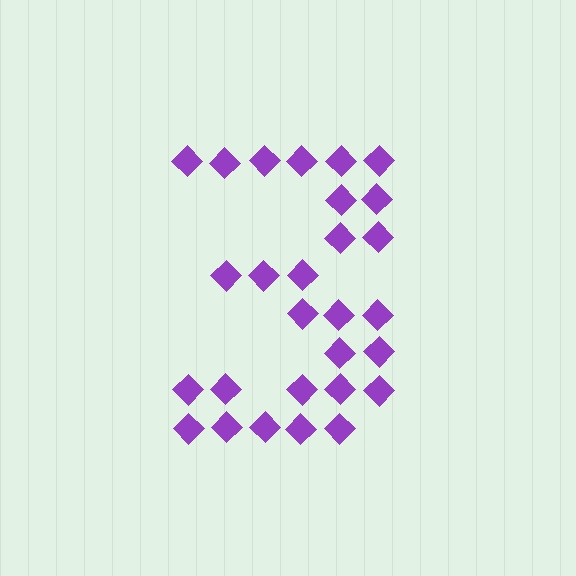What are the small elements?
The small elements are diamonds.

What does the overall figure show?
The overall figure shows the digit 3.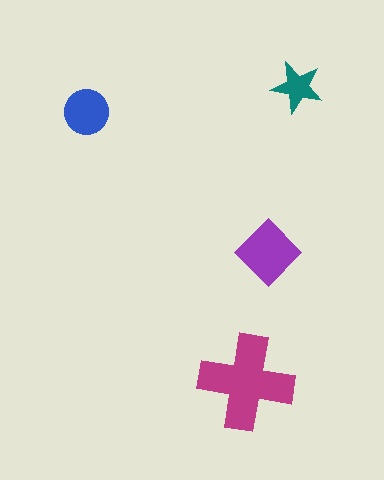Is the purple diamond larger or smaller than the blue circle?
Larger.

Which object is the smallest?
The teal star.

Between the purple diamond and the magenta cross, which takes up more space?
The magenta cross.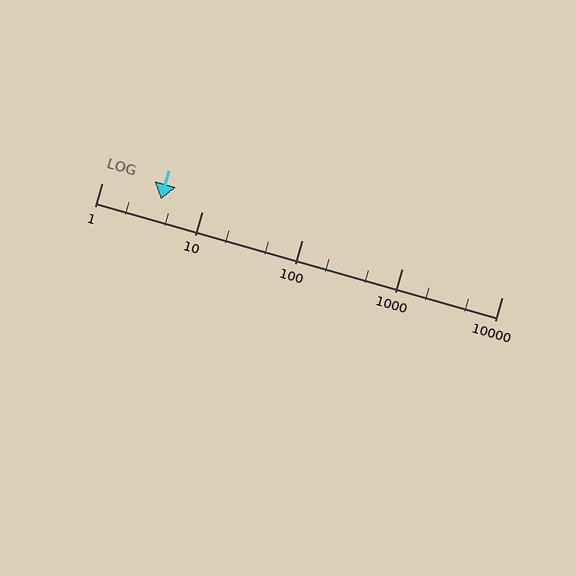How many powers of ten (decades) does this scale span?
The scale spans 4 decades, from 1 to 10000.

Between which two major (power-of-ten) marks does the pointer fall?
The pointer is between 1 and 10.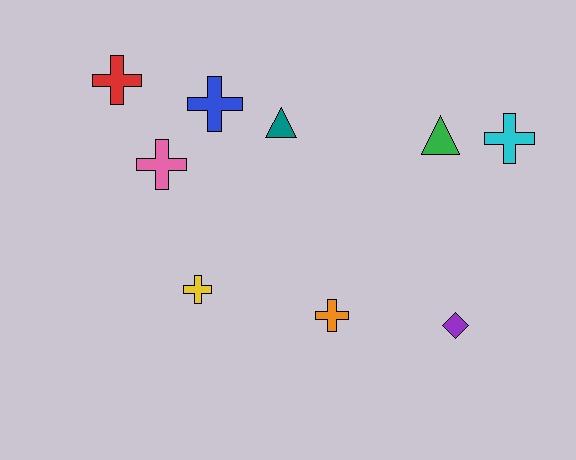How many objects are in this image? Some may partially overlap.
There are 9 objects.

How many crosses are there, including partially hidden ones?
There are 6 crosses.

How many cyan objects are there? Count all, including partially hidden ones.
There is 1 cyan object.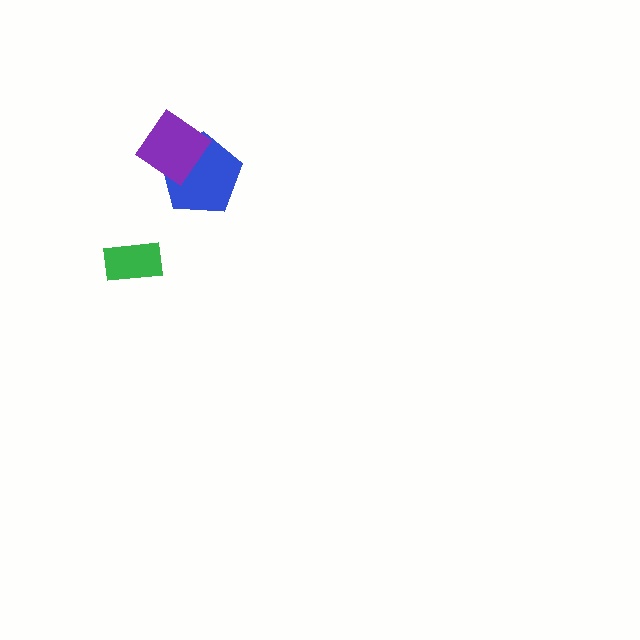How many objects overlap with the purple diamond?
1 object overlaps with the purple diamond.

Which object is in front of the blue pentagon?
The purple diamond is in front of the blue pentagon.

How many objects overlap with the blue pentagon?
1 object overlaps with the blue pentagon.